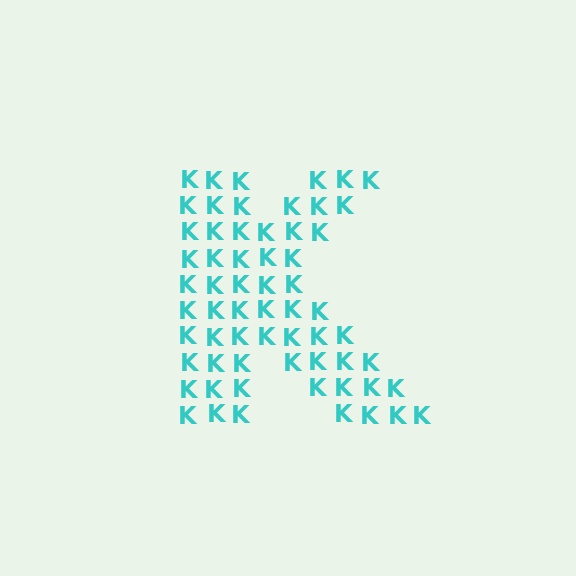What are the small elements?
The small elements are letter K's.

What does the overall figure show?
The overall figure shows the letter K.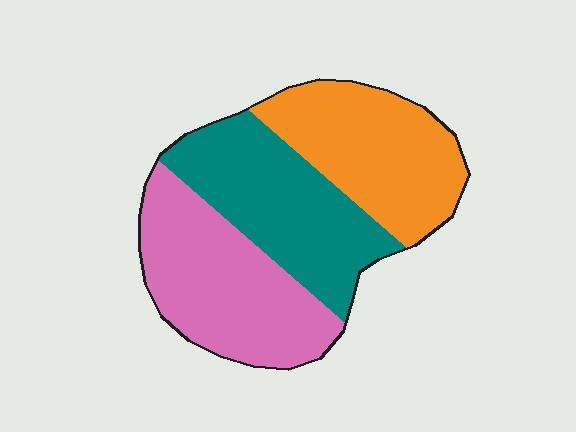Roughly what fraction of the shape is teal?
Teal covers around 35% of the shape.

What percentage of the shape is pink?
Pink takes up between a quarter and a half of the shape.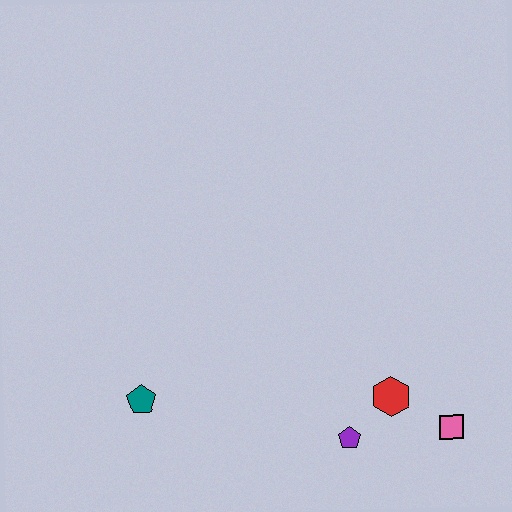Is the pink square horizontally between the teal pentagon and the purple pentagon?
No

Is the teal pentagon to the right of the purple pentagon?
No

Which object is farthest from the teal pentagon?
The pink square is farthest from the teal pentagon.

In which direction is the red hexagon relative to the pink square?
The red hexagon is to the left of the pink square.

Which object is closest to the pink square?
The red hexagon is closest to the pink square.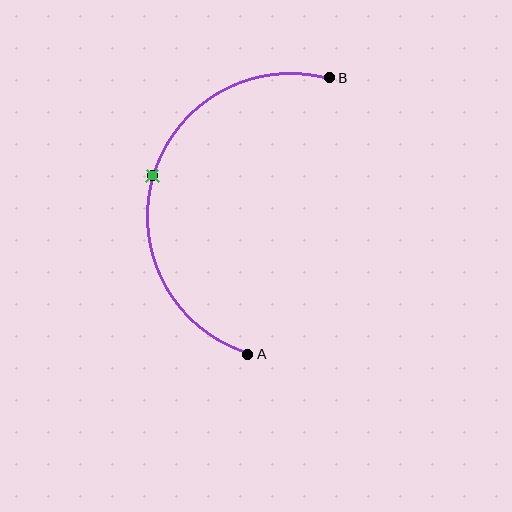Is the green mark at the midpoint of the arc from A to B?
Yes. The green mark lies on the arc at equal arc-length from both A and B — it is the arc midpoint.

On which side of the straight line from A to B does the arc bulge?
The arc bulges to the left of the straight line connecting A and B.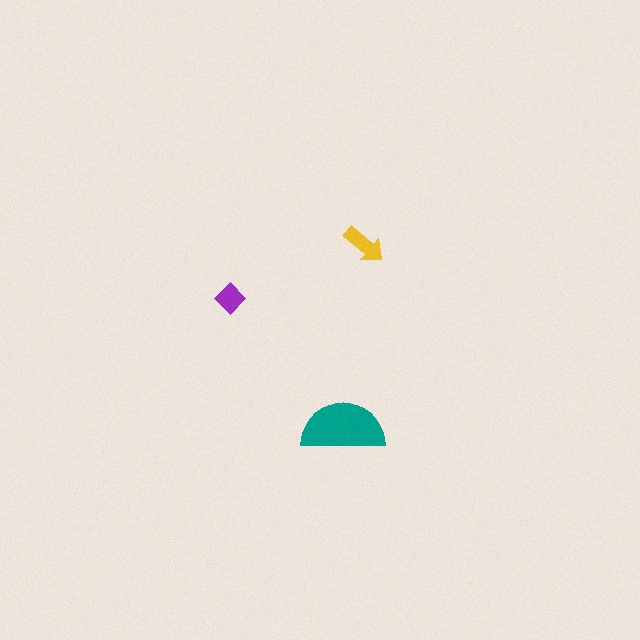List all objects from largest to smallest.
The teal semicircle, the yellow arrow, the purple diamond.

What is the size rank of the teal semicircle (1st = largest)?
1st.